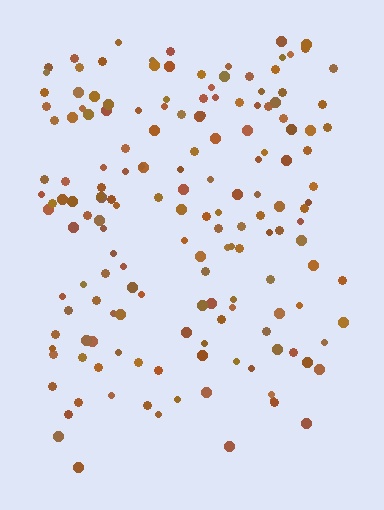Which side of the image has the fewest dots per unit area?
The bottom.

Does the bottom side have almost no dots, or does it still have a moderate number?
Still a moderate number, just noticeably fewer than the top.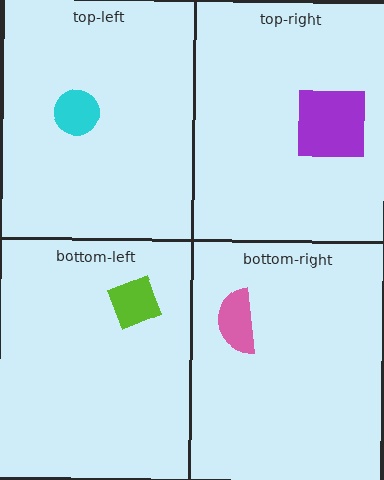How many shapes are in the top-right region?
1.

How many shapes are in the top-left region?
1.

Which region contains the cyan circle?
The top-left region.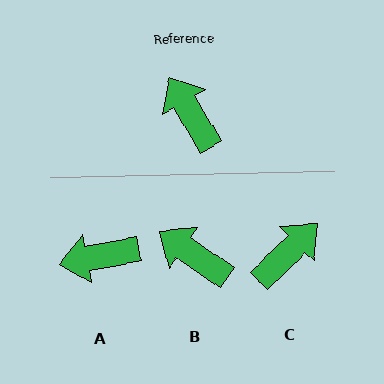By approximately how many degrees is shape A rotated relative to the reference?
Approximately 70 degrees counter-clockwise.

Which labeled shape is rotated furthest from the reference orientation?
C, about 76 degrees away.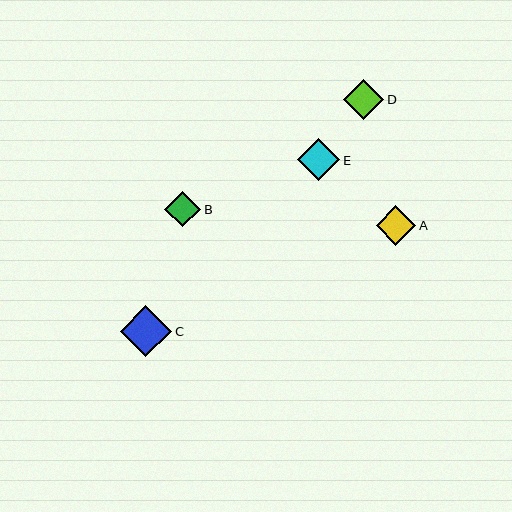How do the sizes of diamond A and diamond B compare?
Diamond A and diamond B are approximately the same size.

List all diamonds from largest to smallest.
From largest to smallest: C, E, D, A, B.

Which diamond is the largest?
Diamond C is the largest with a size of approximately 51 pixels.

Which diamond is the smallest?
Diamond B is the smallest with a size of approximately 36 pixels.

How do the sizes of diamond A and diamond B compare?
Diamond A and diamond B are approximately the same size.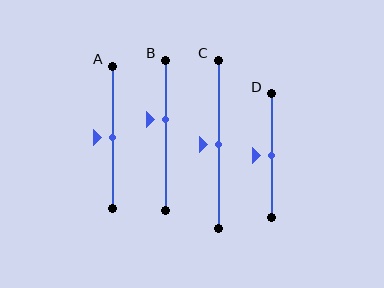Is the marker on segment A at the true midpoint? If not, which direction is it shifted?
Yes, the marker on segment A is at the true midpoint.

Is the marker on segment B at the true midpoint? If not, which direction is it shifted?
No, the marker on segment B is shifted upward by about 10% of the segment length.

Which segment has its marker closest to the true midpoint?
Segment A has its marker closest to the true midpoint.